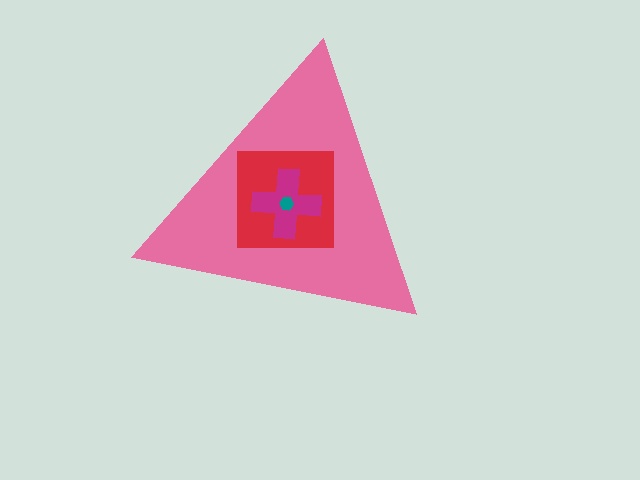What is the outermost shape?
The pink triangle.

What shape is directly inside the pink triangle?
The red square.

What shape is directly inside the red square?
The magenta cross.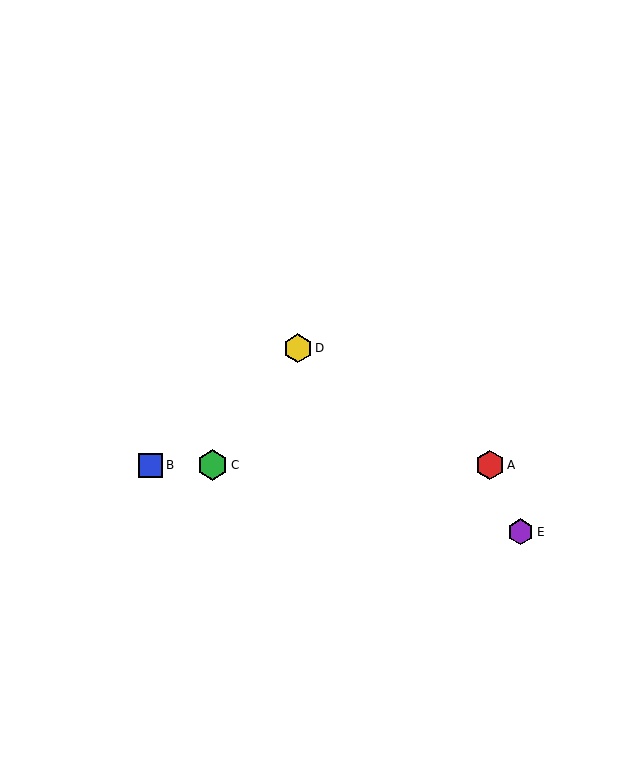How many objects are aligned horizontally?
3 objects (A, B, C) are aligned horizontally.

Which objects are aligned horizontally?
Objects A, B, C are aligned horizontally.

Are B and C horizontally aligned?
Yes, both are at y≈465.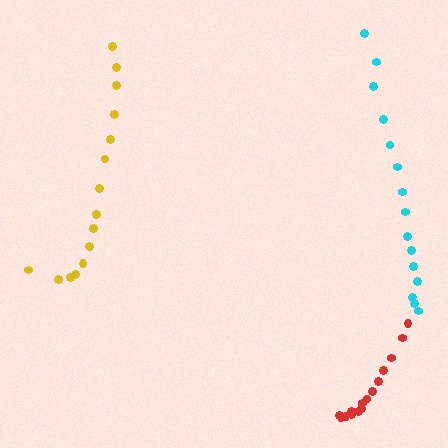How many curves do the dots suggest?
There are 3 distinct paths.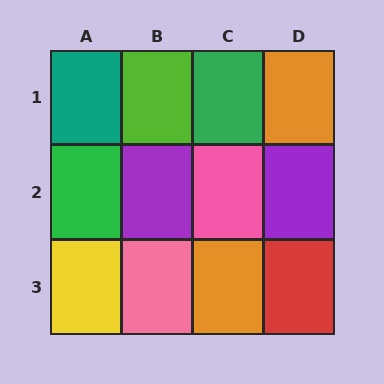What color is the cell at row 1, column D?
Orange.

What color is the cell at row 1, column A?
Teal.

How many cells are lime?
1 cell is lime.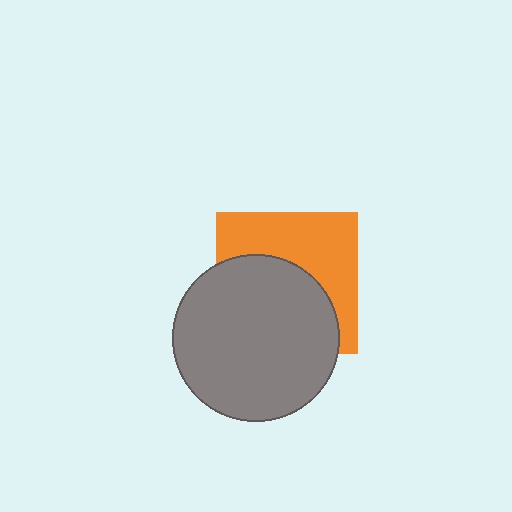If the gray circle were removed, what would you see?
You would see the complete orange square.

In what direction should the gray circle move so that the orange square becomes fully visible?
The gray circle should move down. That is the shortest direction to clear the overlap and leave the orange square fully visible.